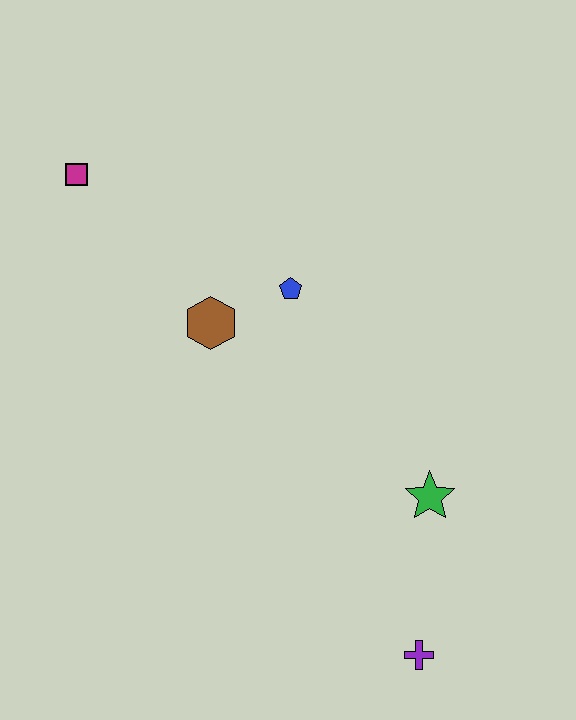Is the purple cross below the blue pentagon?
Yes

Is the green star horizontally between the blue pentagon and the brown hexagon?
No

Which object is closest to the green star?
The purple cross is closest to the green star.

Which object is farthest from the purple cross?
The magenta square is farthest from the purple cross.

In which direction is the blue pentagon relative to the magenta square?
The blue pentagon is to the right of the magenta square.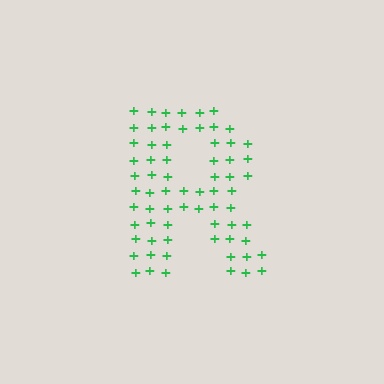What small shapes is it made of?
It is made of small plus signs.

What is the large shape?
The large shape is the letter R.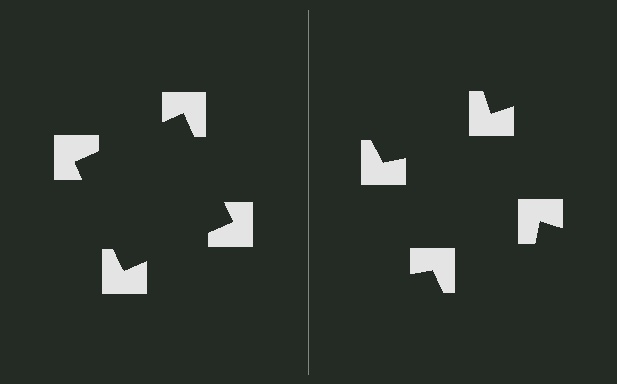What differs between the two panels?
The notched squares are positioned identically on both sides; only the wedge orientations differ. On the left they align to a square; on the right they are misaligned.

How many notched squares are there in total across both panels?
8 — 4 on each side.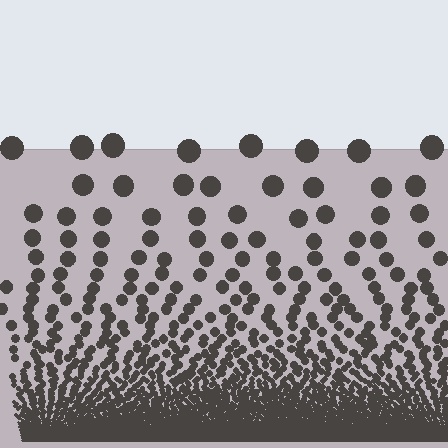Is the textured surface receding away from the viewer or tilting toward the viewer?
The surface appears to tilt toward the viewer. Texture elements get larger and sparser toward the top.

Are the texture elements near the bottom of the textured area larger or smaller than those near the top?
Smaller. The gradient is inverted — elements near the bottom are smaller and denser.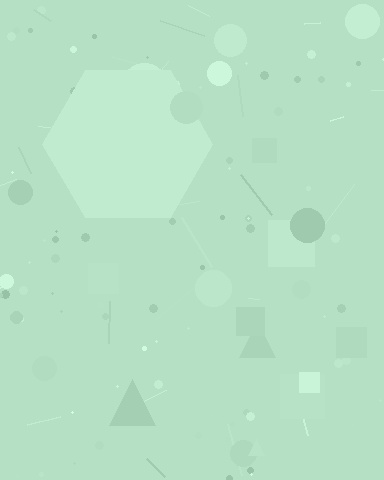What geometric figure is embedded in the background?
A hexagon is embedded in the background.